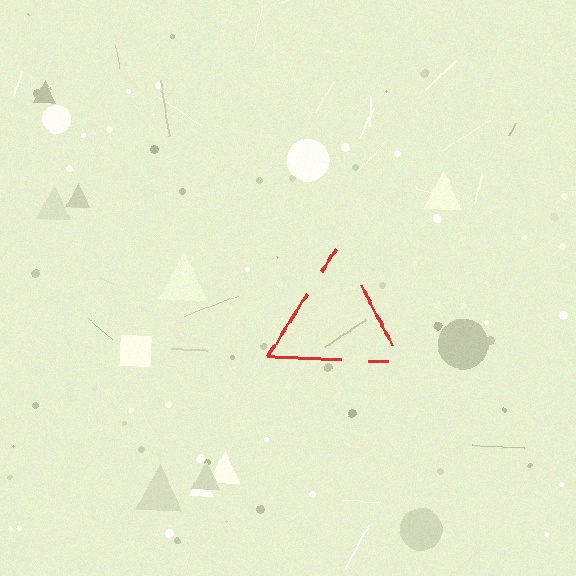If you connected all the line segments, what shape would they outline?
They would outline a triangle.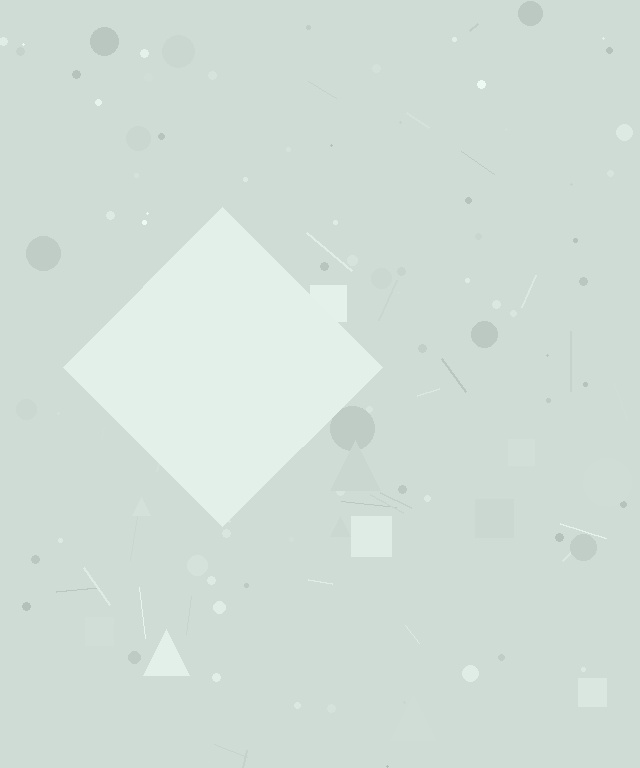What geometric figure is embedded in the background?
A diamond is embedded in the background.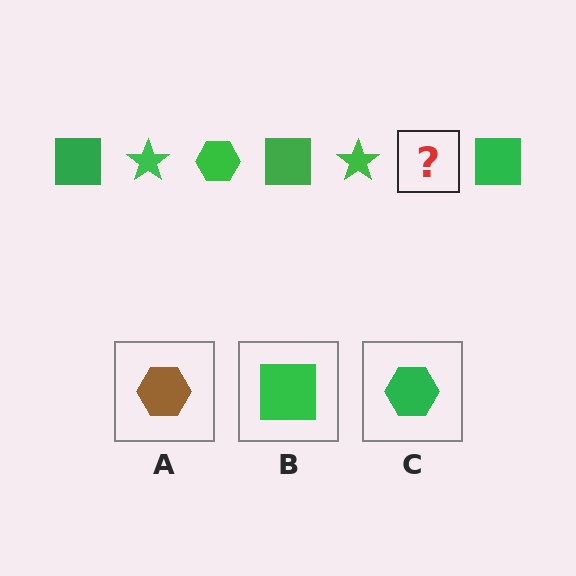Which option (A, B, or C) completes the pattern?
C.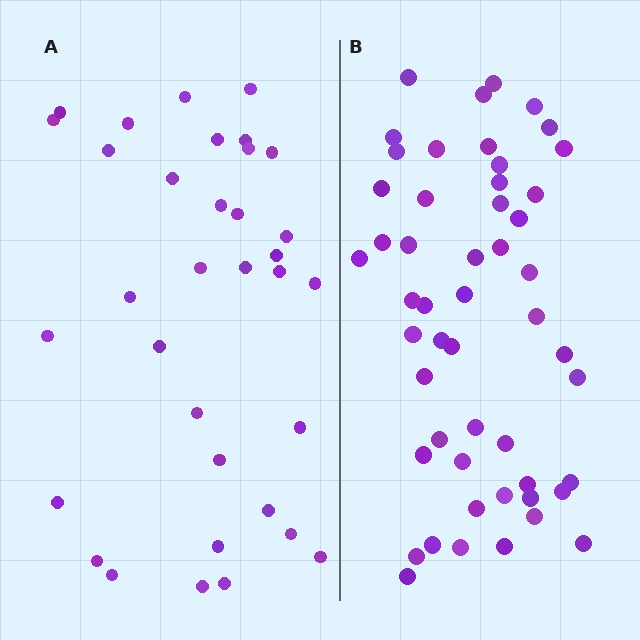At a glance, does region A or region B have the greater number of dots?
Region B (the right region) has more dots.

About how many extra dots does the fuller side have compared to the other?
Region B has approximately 15 more dots than region A.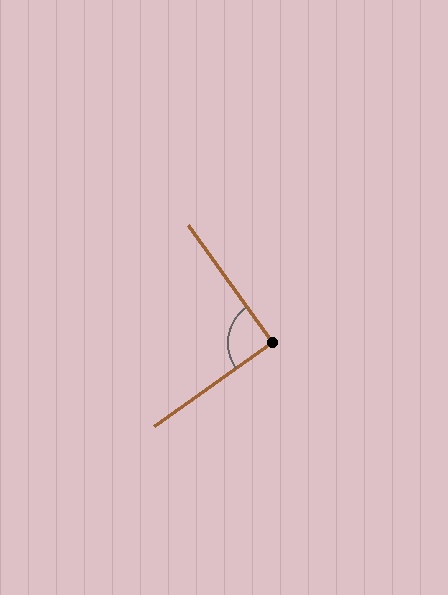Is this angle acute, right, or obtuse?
It is approximately a right angle.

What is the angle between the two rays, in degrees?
Approximately 90 degrees.